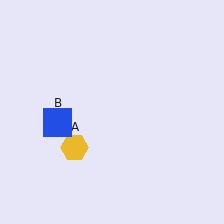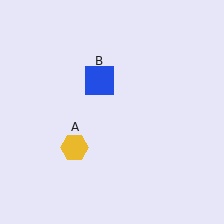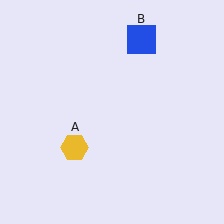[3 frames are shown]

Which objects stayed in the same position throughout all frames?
Yellow hexagon (object A) remained stationary.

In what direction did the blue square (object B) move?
The blue square (object B) moved up and to the right.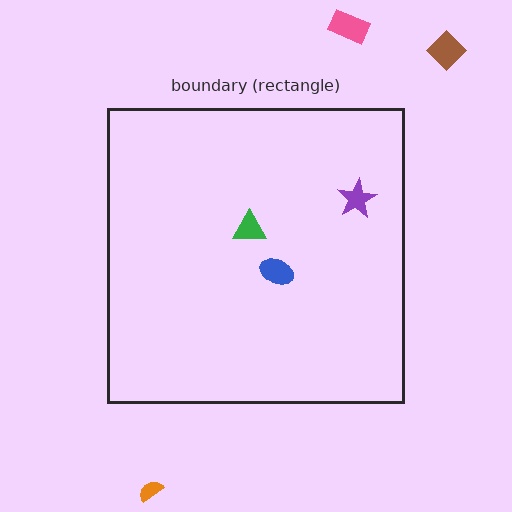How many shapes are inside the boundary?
3 inside, 3 outside.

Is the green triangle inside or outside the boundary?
Inside.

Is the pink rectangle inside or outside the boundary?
Outside.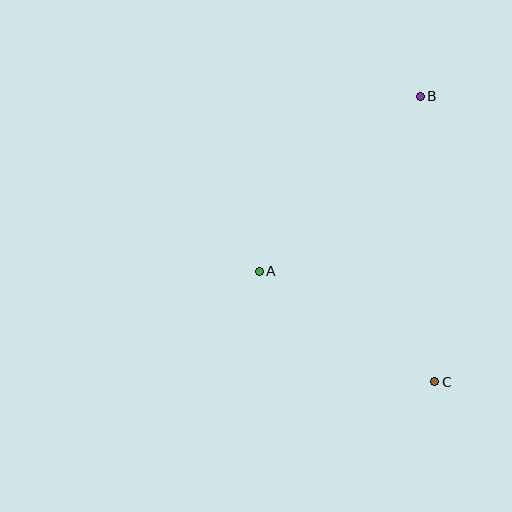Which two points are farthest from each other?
Points B and C are farthest from each other.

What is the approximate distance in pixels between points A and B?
The distance between A and B is approximately 238 pixels.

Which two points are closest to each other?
Points A and C are closest to each other.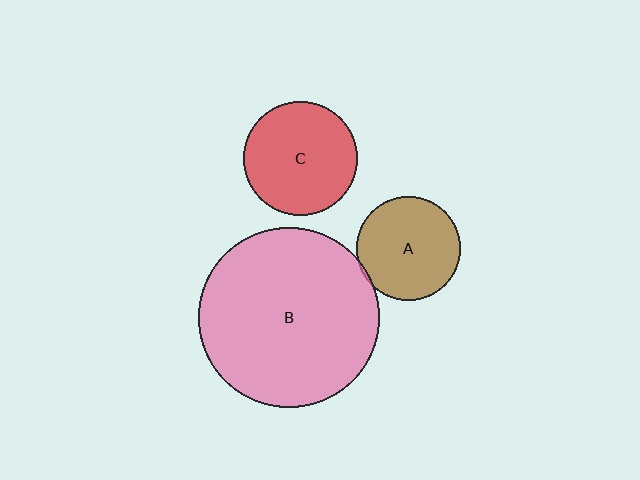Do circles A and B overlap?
Yes.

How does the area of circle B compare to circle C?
Approximately 2.5 times.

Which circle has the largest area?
Circle B (pink).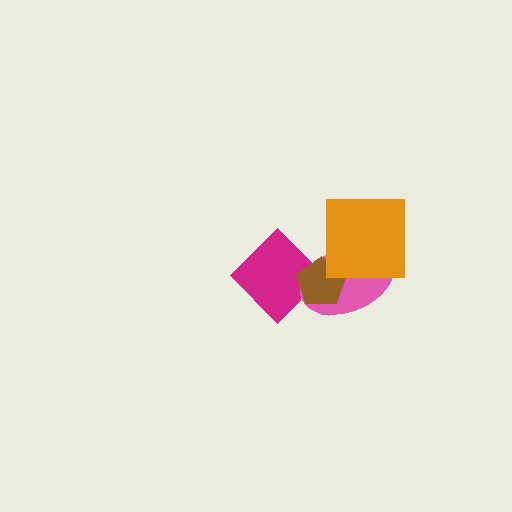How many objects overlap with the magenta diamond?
2 objects overlap with the magenta diamond.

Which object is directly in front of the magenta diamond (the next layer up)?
The pink ellipse is directly in front of the magenta diamond.